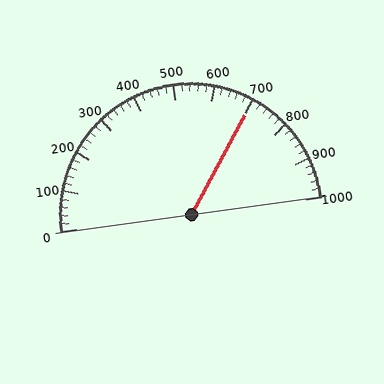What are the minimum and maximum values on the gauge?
The gauge ranges from 0 to 1000.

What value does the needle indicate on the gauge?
The needle indicates approximately 700.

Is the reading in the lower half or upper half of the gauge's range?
The reading is in the upper half of the range (0 to 1000).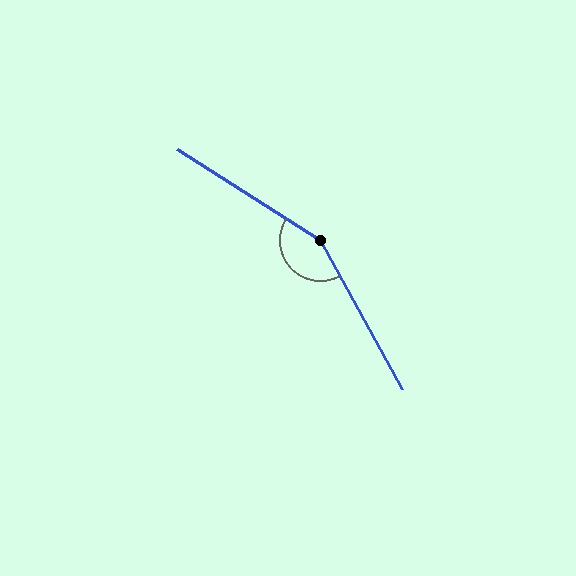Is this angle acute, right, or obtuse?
It is obtuse.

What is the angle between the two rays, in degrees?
Approximately 151 degrees.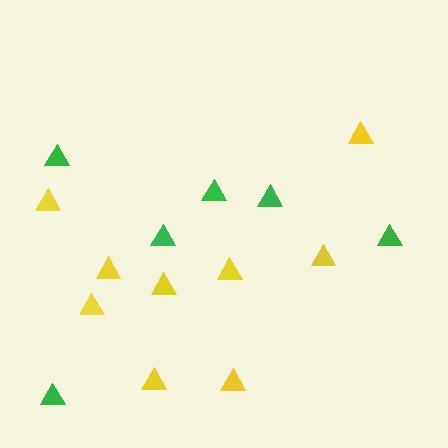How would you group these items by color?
There are 2 groups: one group of yellow triangles (9) and one group of green triangles (6).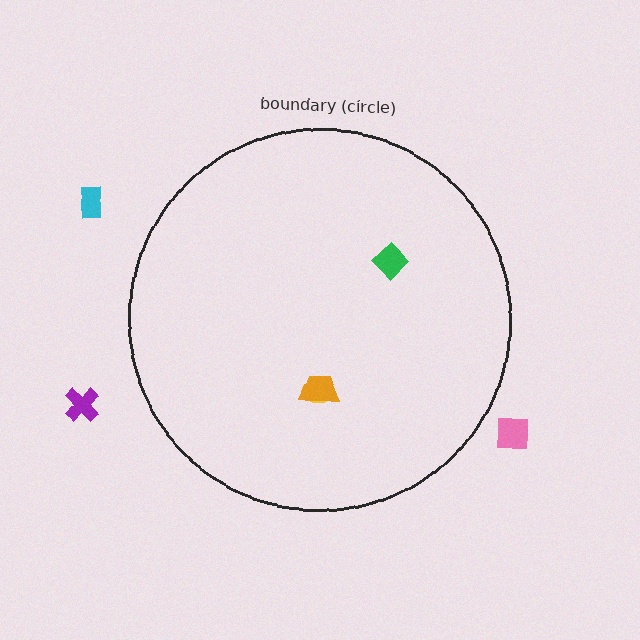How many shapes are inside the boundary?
3 inside, 3 outside.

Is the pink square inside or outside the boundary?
Outside.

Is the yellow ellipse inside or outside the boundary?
Inside.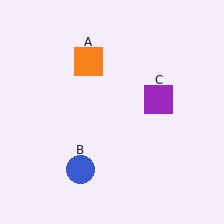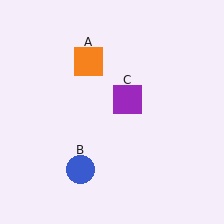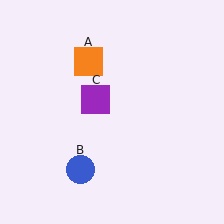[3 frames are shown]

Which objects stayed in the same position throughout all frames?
Orange square (object A) and blue circle (object B) remained stationary.